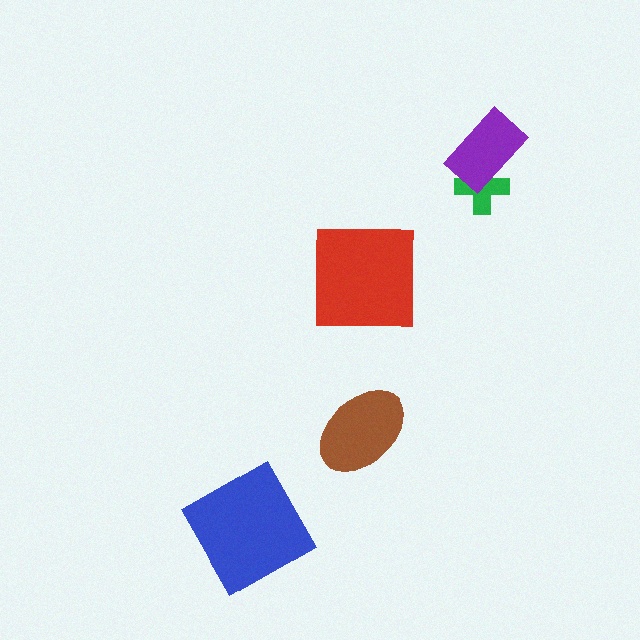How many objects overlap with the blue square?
0 objects overlap with the blue square.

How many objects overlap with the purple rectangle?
1 object overlaps with the purple rectangle.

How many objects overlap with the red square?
0 objects overlap with the red square.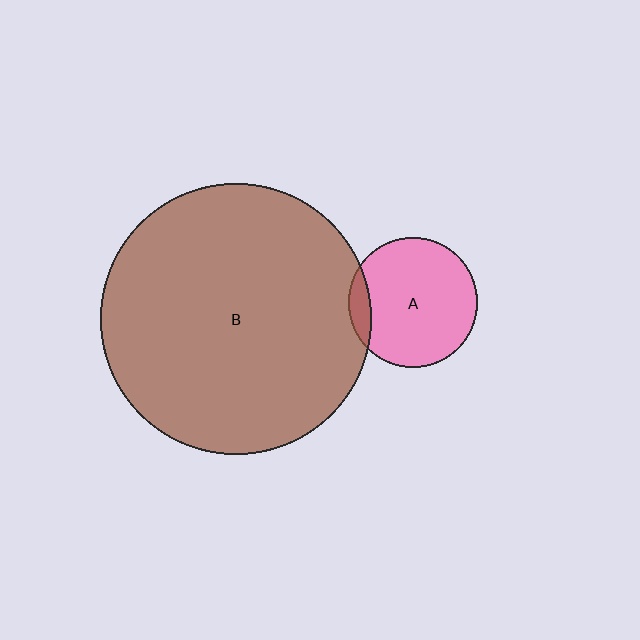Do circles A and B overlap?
Yes.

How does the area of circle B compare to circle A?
Approximately 4.4 times.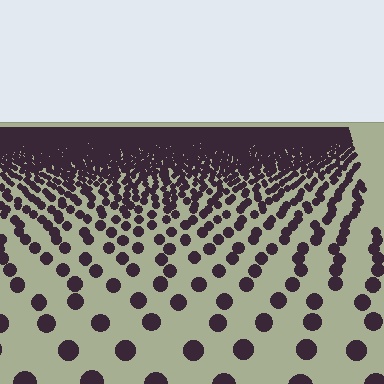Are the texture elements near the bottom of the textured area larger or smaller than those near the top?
Larger. Near the bottom, elements are closer to the viewer and appear at a bigger on-screen size.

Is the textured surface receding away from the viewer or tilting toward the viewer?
The surface is receding away from the viewer. Texture elements get smaller and denser toward the top.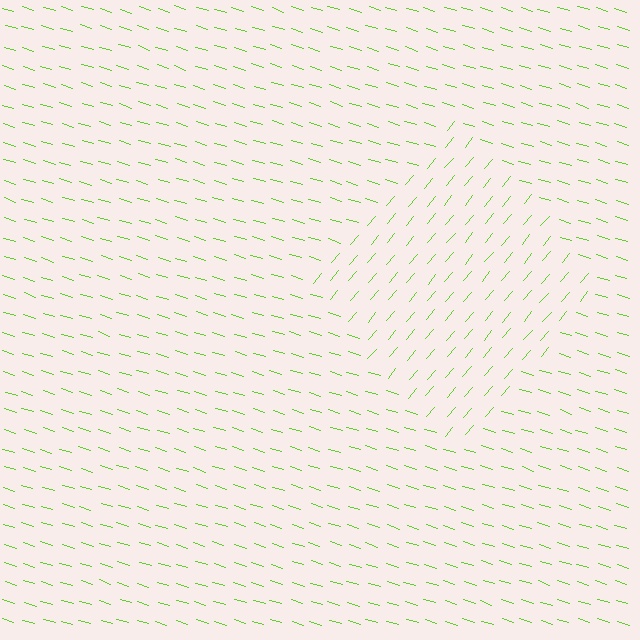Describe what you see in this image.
The image is filled with small lime line segments. A diamond region in the image has lines oriented differently from the surrounding lines, creating a visible texture boundary.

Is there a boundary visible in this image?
Yes, there is a texture boundary formed by a change in line orientation.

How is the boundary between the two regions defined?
The boundary is defined purely by a change in line orientation (approximately 67 degrees difference). All lines are the same color and thickness.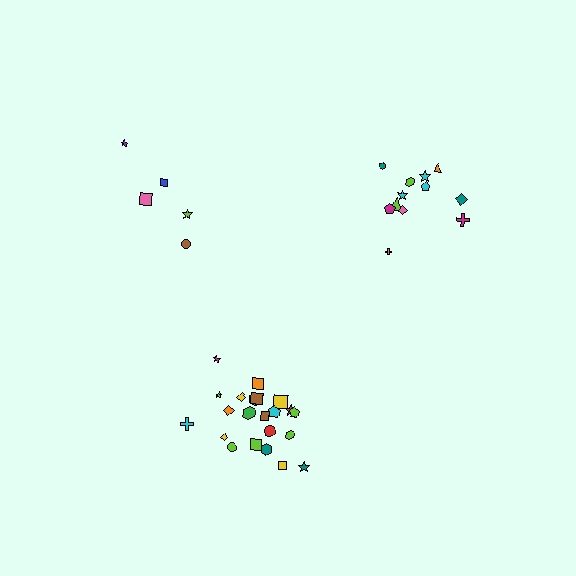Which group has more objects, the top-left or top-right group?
The top-right group.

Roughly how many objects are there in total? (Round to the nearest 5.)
Roughly 40 objects in total.